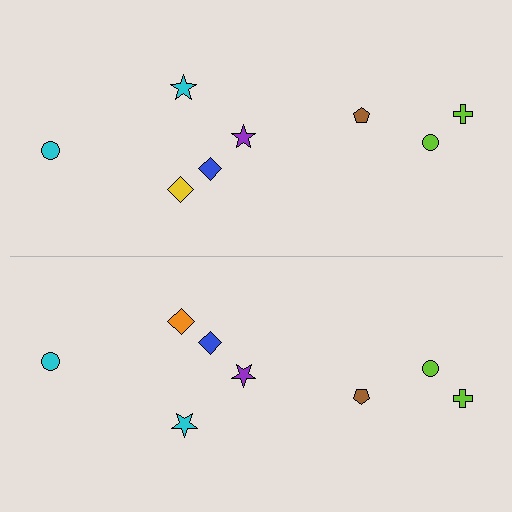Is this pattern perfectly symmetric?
No, the pattern is not perfectly symmetric. The orange diamond on the bottom side breaks the symmetry — its mirror counterpart is yellow.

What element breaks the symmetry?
The orange diamond on the bottom side breaks the symmetry — its mirror counterpart is yellow.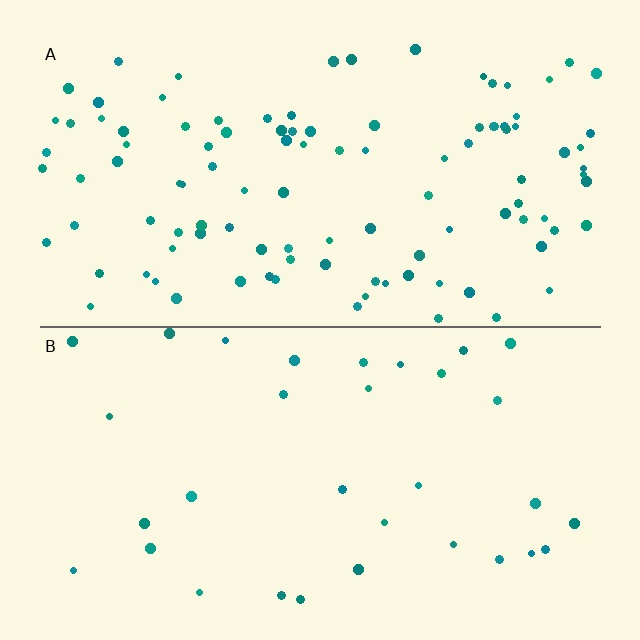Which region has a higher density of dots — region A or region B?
A (the top).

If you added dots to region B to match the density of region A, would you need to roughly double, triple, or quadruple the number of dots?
Approximately triple.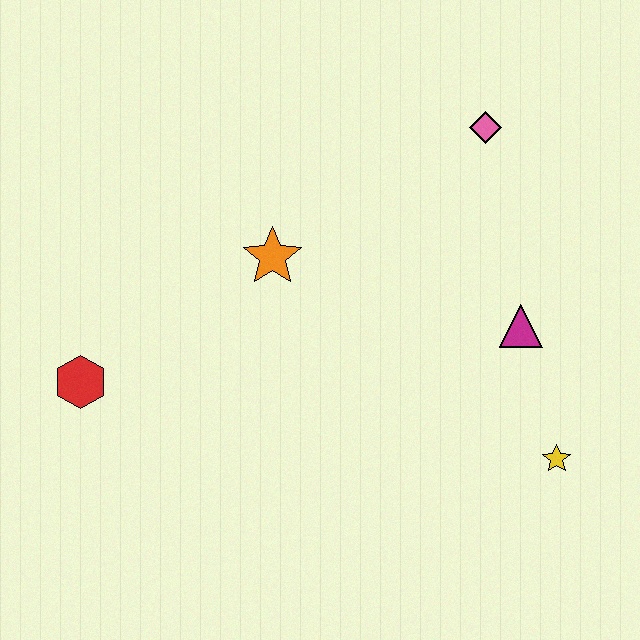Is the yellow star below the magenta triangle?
Yes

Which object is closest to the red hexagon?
The orange star is closest to the red hexagon.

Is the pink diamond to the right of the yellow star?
No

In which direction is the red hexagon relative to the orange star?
The red hexagon is to the left of the orange star.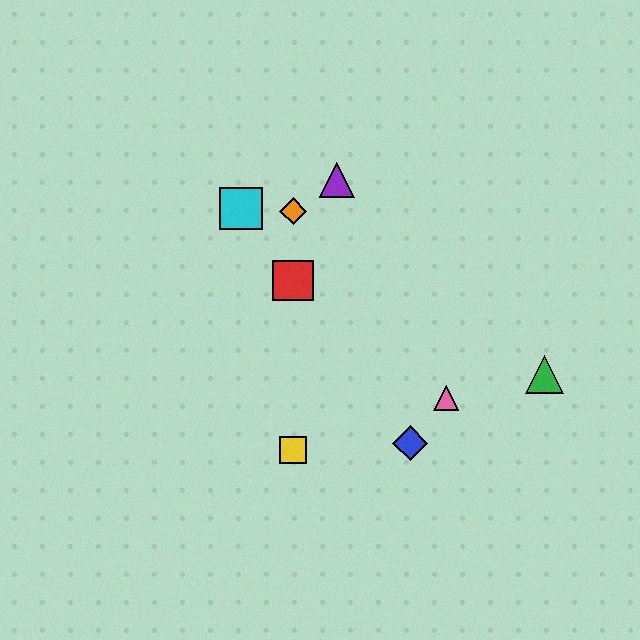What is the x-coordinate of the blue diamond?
The blue diamond is at x≈410.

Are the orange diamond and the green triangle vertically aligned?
No, the orange diamond is at x≈293 and the green triangle is at x≈544.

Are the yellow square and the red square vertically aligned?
Yes, both are at x≈293.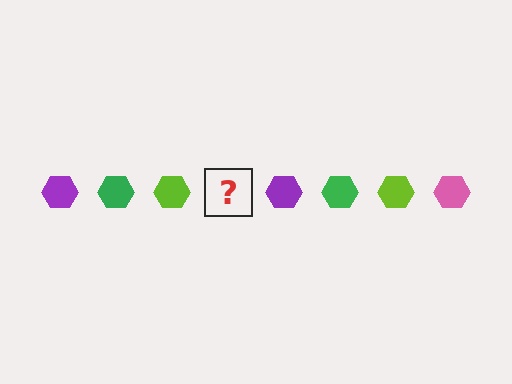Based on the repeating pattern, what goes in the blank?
The blank should be a pink hexagon.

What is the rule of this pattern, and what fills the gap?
The rule is that the pattern cycles through purple, green, lime, pink hexagons. The gap should be filled with a pink hexagon.